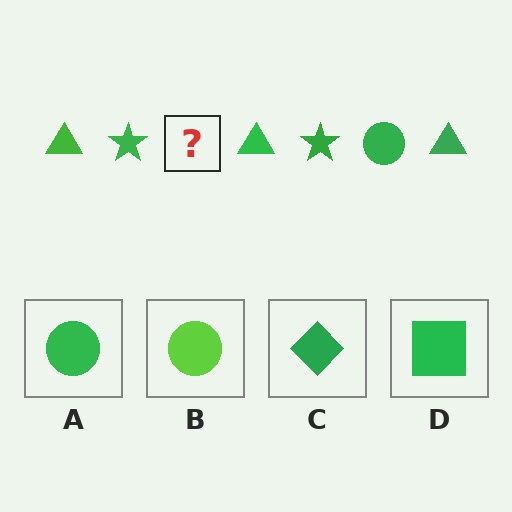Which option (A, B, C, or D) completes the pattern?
A.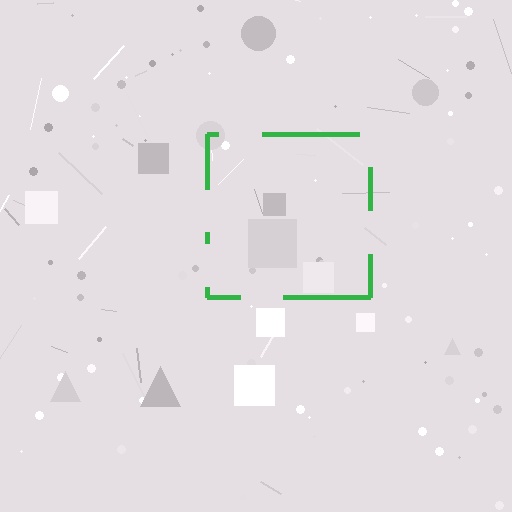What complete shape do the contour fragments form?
The contour fragments form a square.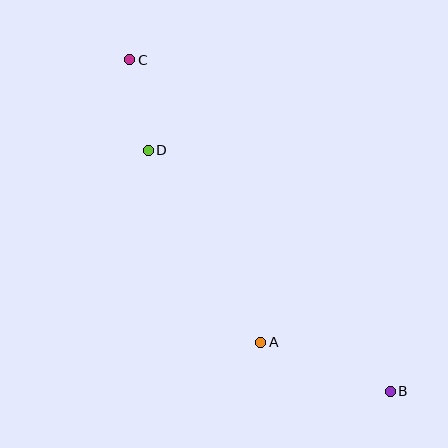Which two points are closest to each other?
Points C and D are closest to each other.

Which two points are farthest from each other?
Points B and C are farthest from each other.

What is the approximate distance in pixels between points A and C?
The distance between A and C is approximately 312 pixels.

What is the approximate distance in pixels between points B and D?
The distance between B and D is approximately 342 pixels.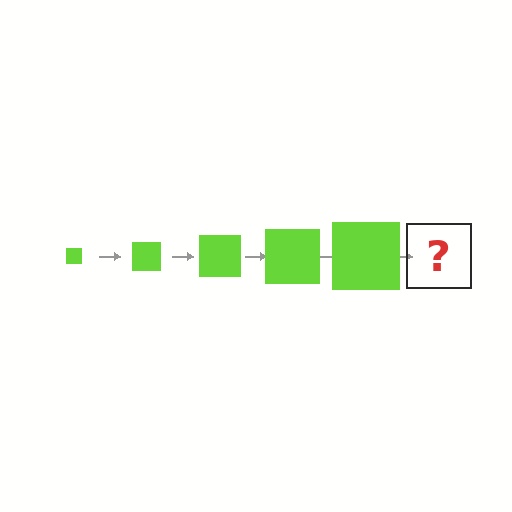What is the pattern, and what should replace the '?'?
The pattern is that the square gets progressively larger each step. The '?' should be a lime square, larger than the previous one.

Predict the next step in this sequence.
The next step is a lime square, larger than the previous one.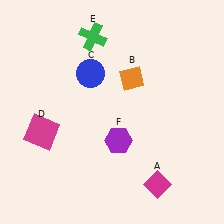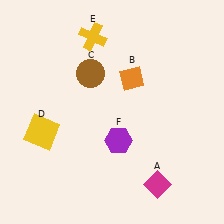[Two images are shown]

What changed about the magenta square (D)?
In Image 1, D is magenta. In Image 2, it changed to yellow.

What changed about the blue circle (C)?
In Image 1, C is blue. In Image 2, it changed to brown.